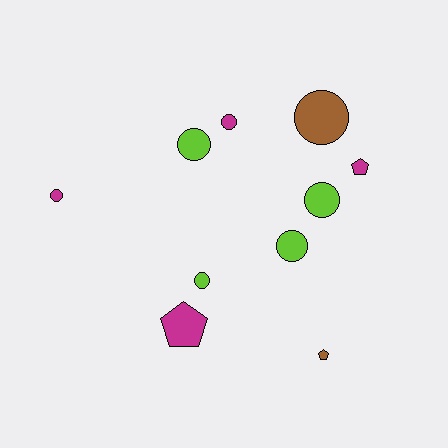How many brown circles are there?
There is 1 brown circle.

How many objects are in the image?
There are 10 objects.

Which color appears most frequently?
Lime, with 4 objects.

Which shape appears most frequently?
Circle, with 7 objects.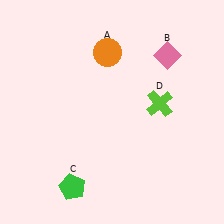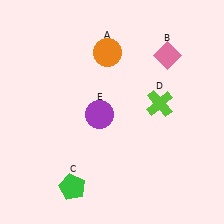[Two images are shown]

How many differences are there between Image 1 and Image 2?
There is 1 difference between the two images.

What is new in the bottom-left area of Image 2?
A purple circle (E) was added in the bottom-left area of Image 2.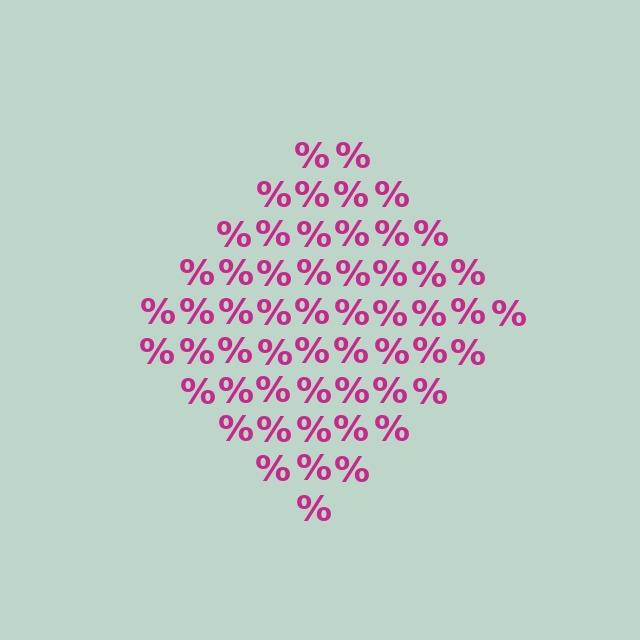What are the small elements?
The small elements are percent signs.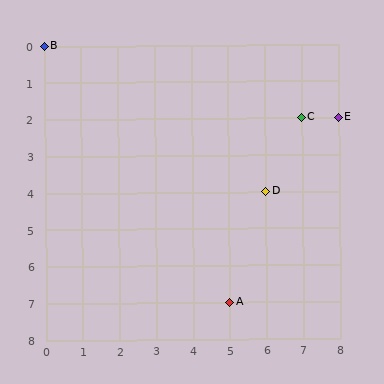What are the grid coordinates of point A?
Point A is at grid coordinates (5, 7).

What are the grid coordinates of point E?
Point E is at grid coordinates (8, 2).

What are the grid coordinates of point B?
Point B is at grid coordinates (0, 0).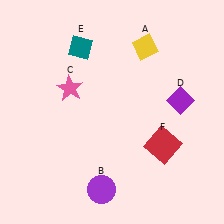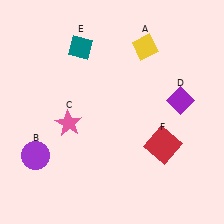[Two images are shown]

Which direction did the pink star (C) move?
The pink star (C) moved down.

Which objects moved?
The objects that moved are: the purple circle (B), the pink star (C).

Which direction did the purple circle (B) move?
The purple circle (B) moved left.